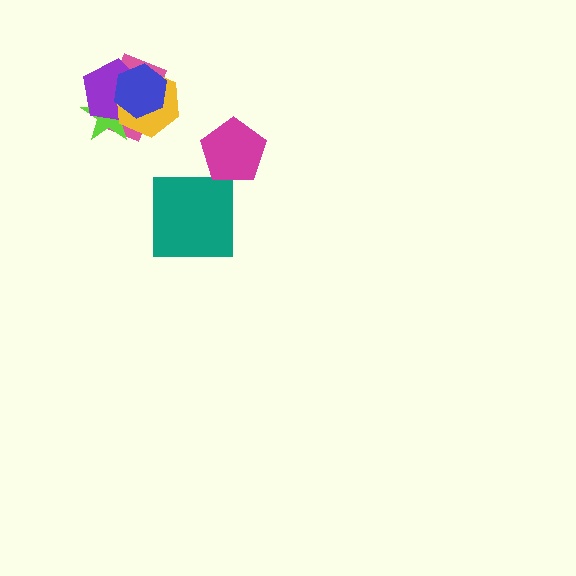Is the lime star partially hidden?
Yes, it is partially covered by another shape.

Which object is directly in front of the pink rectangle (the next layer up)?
The lime star is directly in front of the pink rectangle.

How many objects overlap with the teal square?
0 objects overlap with the teal square.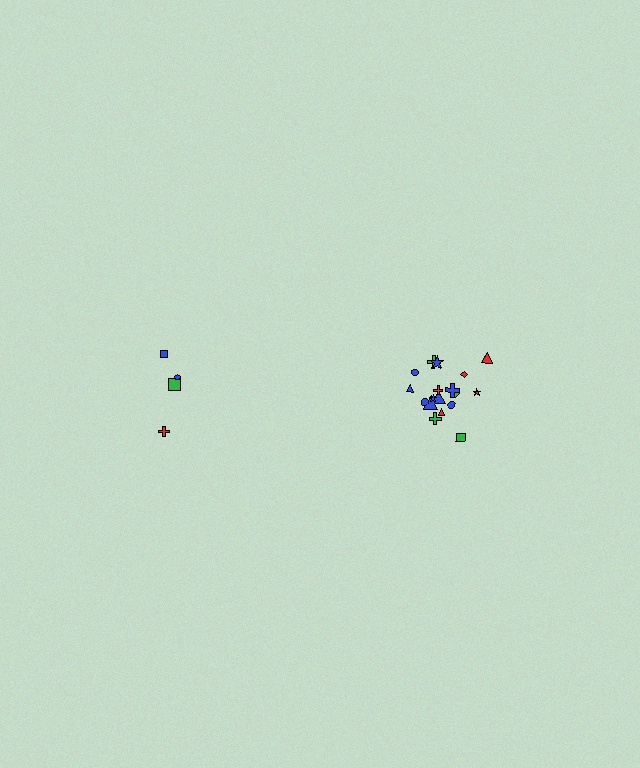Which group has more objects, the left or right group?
The right group.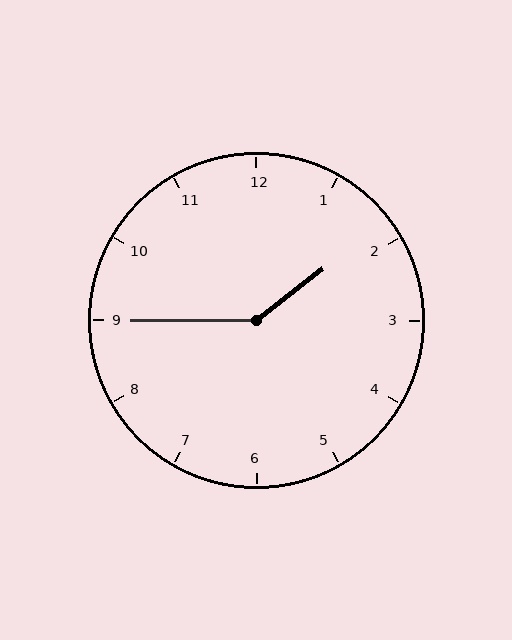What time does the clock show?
1:45.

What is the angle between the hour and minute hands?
Approximately 142 degrees.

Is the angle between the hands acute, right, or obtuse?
It is obtuse.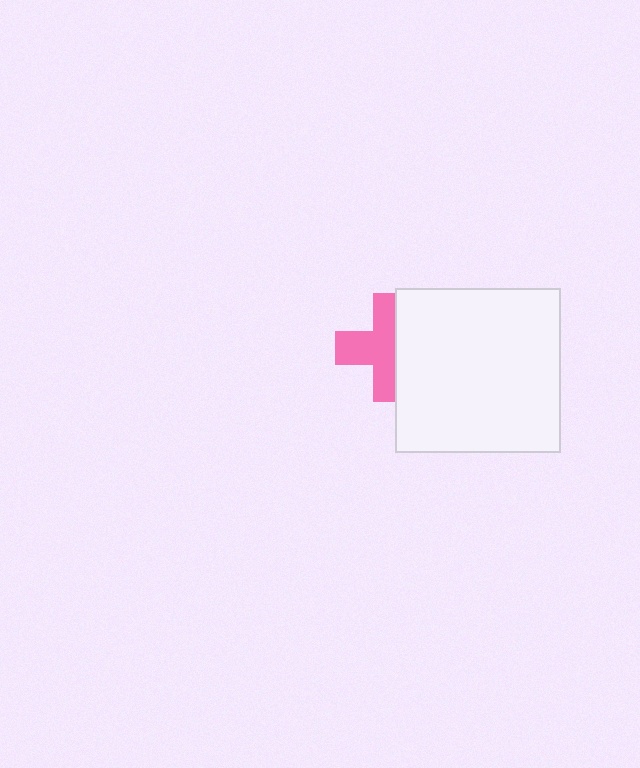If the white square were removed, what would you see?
You would see the complete pink cross.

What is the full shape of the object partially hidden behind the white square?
The partially hidden object is a pink cross.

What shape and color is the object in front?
The object in front is a white square.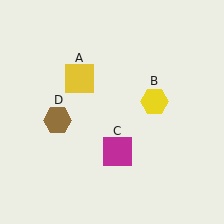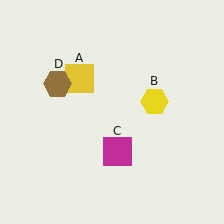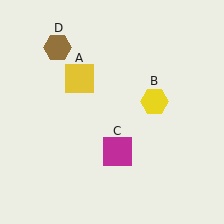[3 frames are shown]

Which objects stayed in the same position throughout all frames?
Yellow square (object A) and yellow hexagon (object B) and magenta square (object C) remained stationary.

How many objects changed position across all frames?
1 object changed position: brown hexagon (object D).